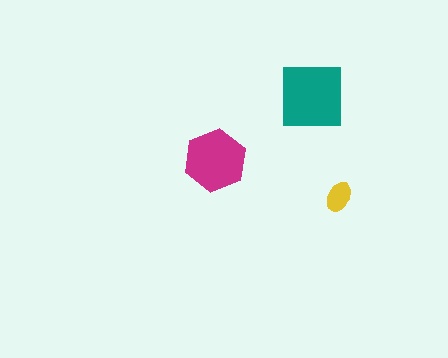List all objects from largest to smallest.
The teal square, the magenta hexagon, the yellow ellipse.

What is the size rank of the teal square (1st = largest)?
1st.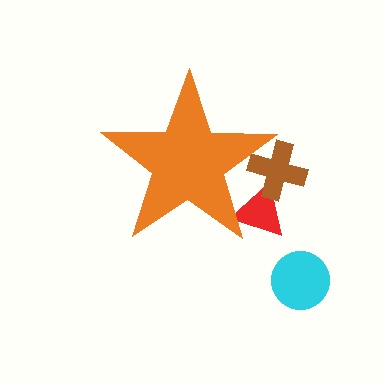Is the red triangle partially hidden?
Yes, the red triangle is partially hidden behind the orange star.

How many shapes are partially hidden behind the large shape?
2 shapes are partially hidden.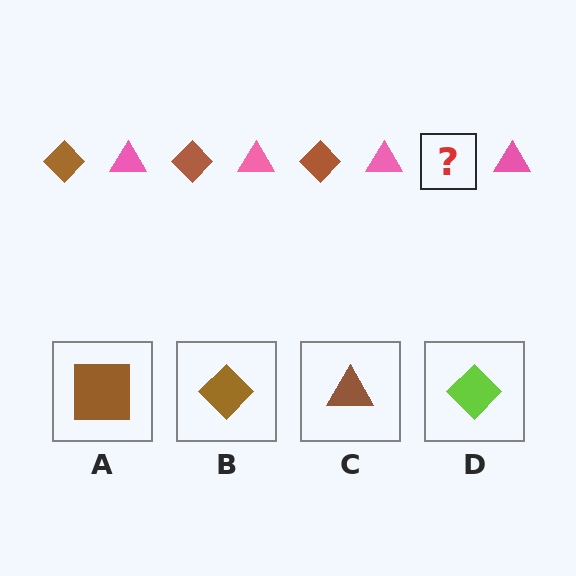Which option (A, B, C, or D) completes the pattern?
B.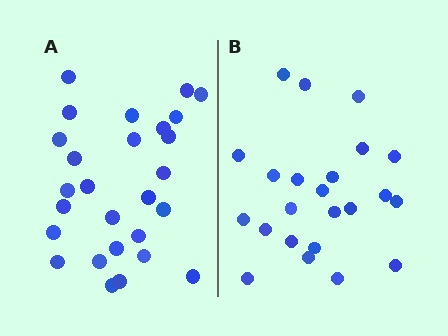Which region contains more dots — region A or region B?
Region A (the left region) has more dots.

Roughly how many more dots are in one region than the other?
Region A has about 4 more dots than region B.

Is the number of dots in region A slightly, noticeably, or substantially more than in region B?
Region A has only slightly more — the two regions are fairly close. The ratio is roughly 1.2 to 1.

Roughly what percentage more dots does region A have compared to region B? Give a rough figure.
About 15% more.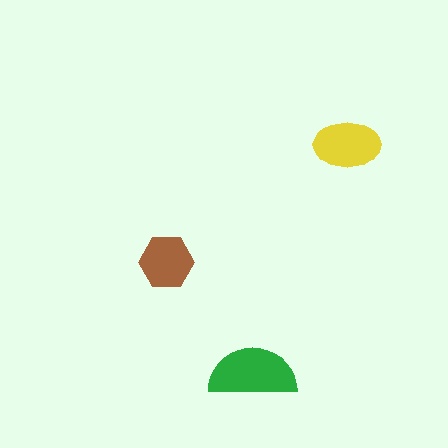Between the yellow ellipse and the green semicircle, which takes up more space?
The green semicircle.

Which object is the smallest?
The brown hexagon.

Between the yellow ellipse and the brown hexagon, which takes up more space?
The yellow ellipse.